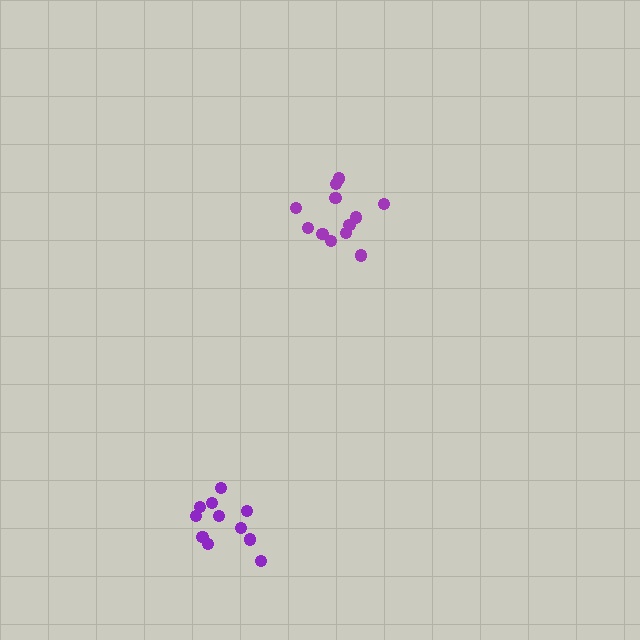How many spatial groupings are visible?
There are 2 spatial groupings.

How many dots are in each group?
Group 1: 12 dots, Group 2: 11 dots (23 total).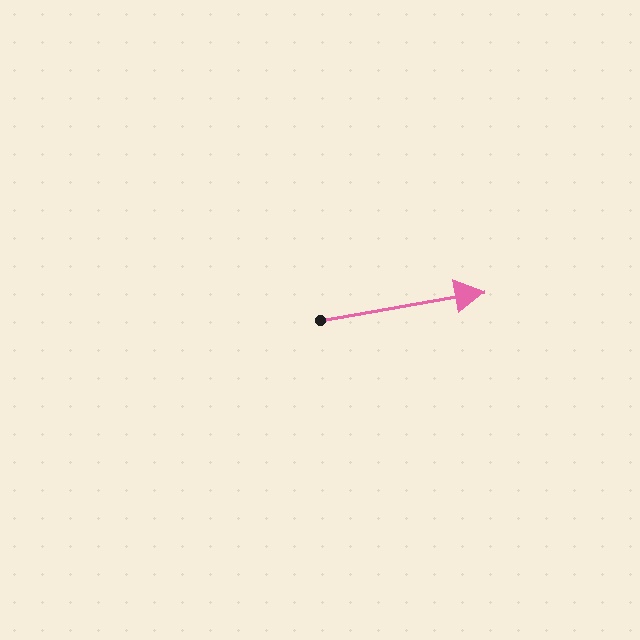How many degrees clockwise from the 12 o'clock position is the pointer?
Approximately 80 degrees.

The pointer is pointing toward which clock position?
Roughly 3 o'clock.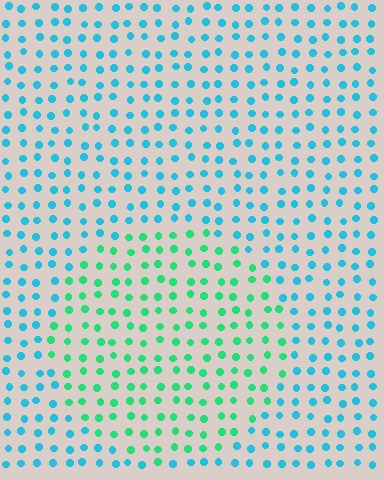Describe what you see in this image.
The image is filled with small cyan elements in a uniform arrangement. A circle-shaped region is visible where the elements are tinted to a slightly different hue, forming a subtle color boundary.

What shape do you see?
I see a circle.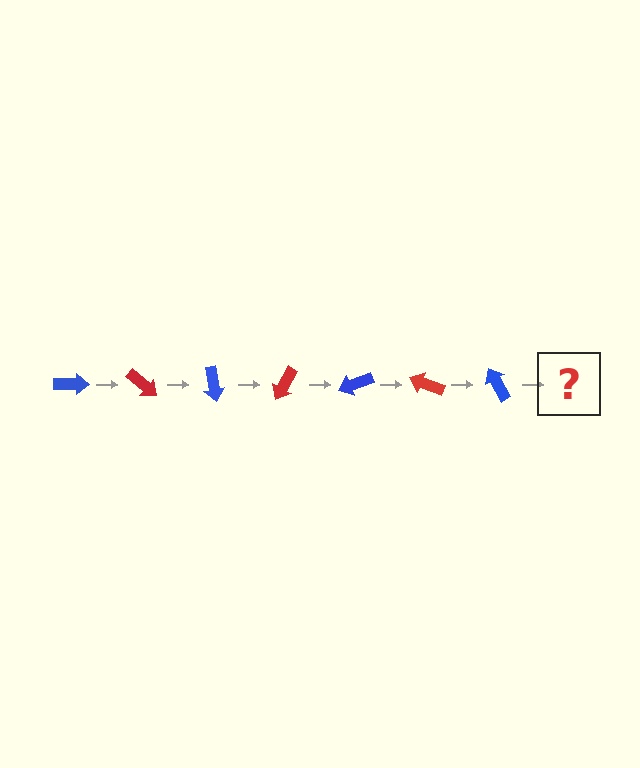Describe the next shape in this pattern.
It should be a red arrow, rotated 280 degrees from the start.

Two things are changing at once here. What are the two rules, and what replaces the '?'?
The two rules are that it rotates 40 degrees each step and the color cycles through blue and red. The '?' should be a red arrow, rotated 280 degrees from the start.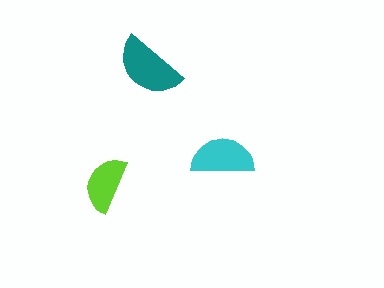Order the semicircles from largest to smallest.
the teal one, the cyan one, the lime one.